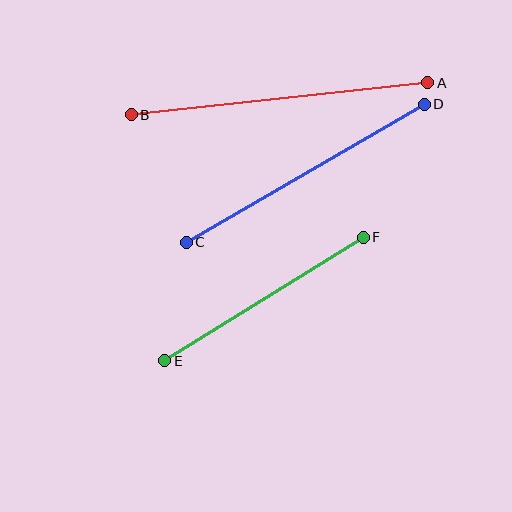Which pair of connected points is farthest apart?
Points A and B are farthest apart.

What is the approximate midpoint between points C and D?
The midpoint is at approximately (305, 173) pixels.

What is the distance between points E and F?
The distance is approximately 234 pixels.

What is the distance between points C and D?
The distance is approximately 275 pixels.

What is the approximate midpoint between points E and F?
The midpoint is at approximately (264, 299) pixels.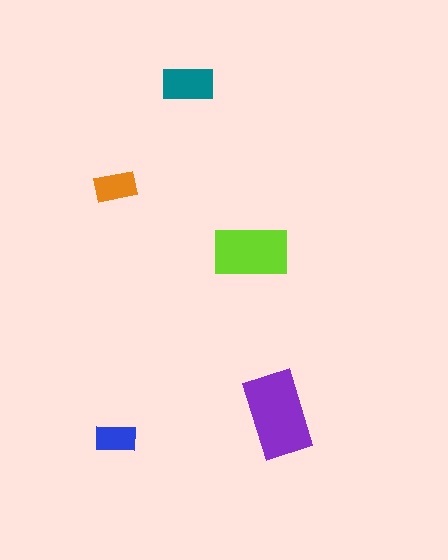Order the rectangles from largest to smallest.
the purple one, the lime one, the teal one, the orange one, the blue one.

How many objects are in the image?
There are 5 objects in the image.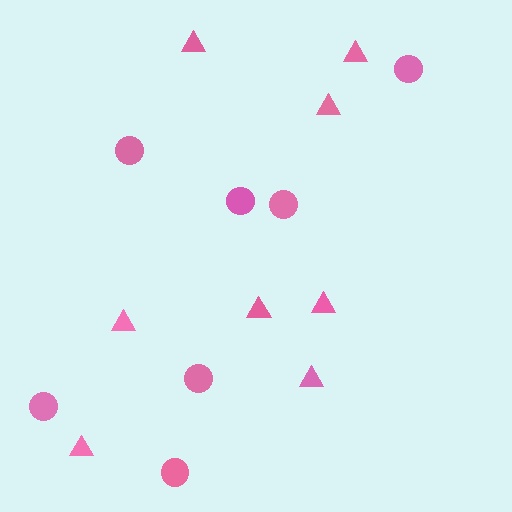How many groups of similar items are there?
There are 2 groups: one group of triangles (8) and one group of circles (7).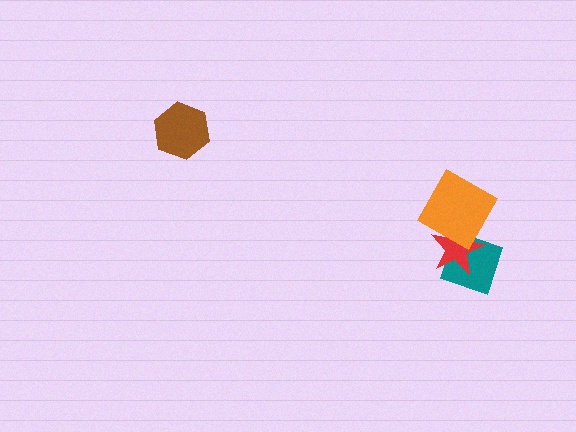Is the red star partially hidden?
Yes, it is partially covered by another shape.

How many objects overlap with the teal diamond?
2 objects overlap with the teal diamond.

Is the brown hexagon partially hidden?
No, no other shape covers it.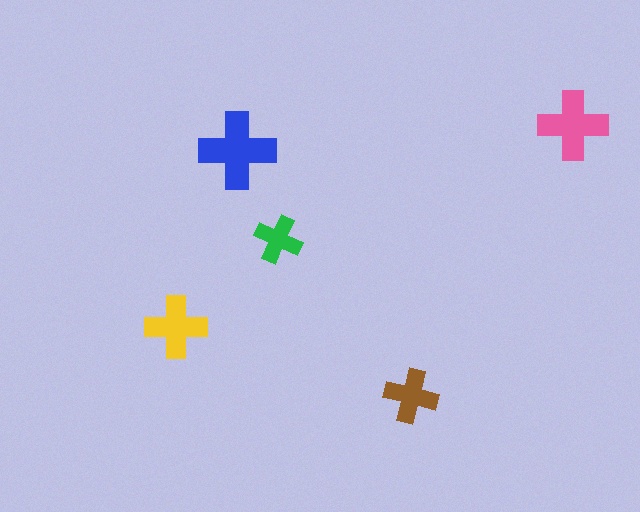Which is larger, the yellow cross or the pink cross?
The pink one.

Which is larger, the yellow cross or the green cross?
The yellow one.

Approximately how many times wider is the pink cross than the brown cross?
About 1.5 times wider.